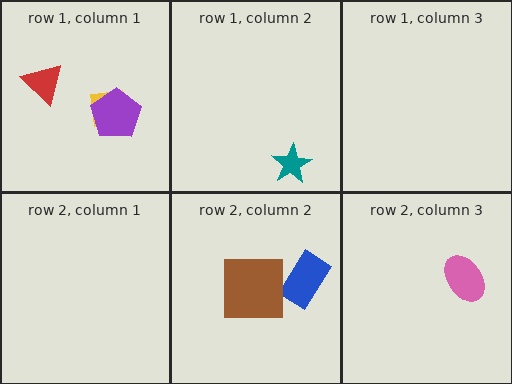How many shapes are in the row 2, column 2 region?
2.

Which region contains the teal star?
The row 1, column 2 region.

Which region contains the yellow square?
The row 1, column 1 region.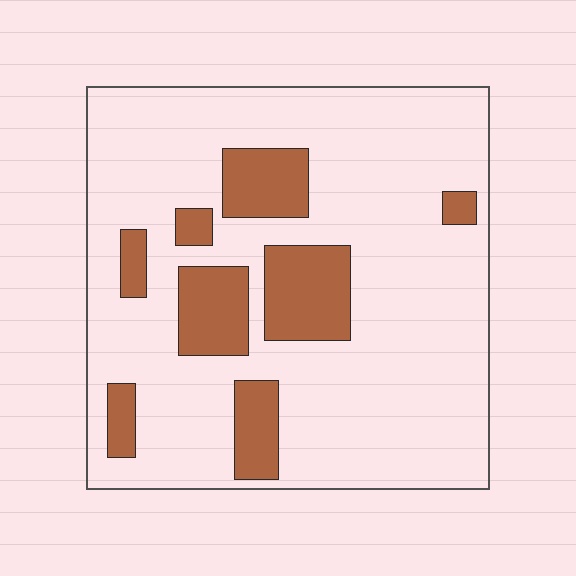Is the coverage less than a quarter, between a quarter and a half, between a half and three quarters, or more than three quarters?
Less than a quarter.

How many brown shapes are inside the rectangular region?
8.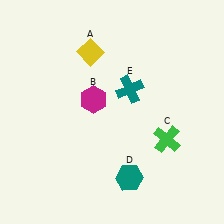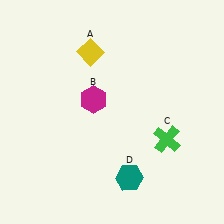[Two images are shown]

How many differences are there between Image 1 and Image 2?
There is 1 difference between the two images.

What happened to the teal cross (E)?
The teal cross (E) was removed in Image 2. It was in the top-right area of Image 1.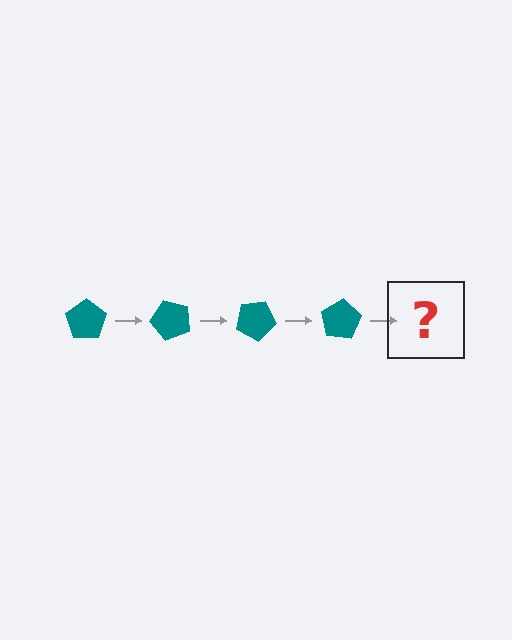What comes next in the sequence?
The next element should be a teal pentagon rotated 200 degrees.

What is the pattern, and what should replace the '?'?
The pattern is that the pentagon rotates 50 degrees each step. The '?' should be a teal pentagon rotated 200 degrees.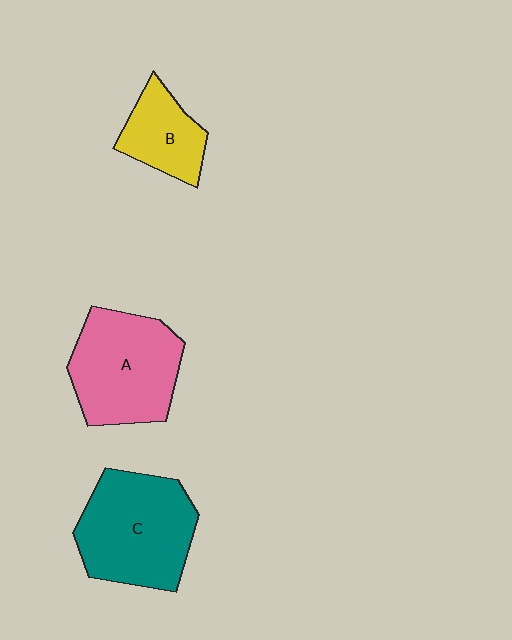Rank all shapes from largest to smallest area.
From largest to smallest: C (teal), A (pink), B (yellow).